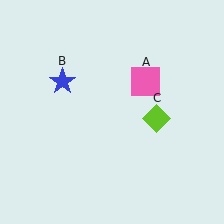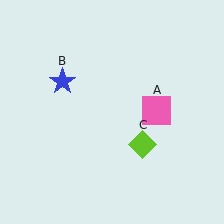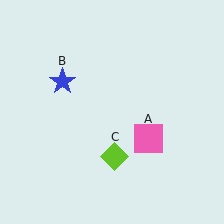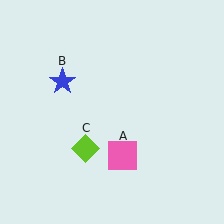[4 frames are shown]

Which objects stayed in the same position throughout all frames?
Blue star (object B) remained stationary.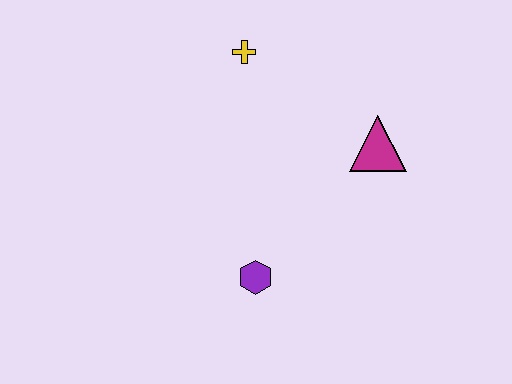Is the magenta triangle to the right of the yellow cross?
Yes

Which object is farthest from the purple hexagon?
The yellow cross is farthest from the purple hexagon.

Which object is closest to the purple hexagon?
The magenta triangle is closest to the purple hexagon.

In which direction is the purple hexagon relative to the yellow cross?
The purple hexagon is below the yellow cross.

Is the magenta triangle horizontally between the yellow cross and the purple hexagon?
No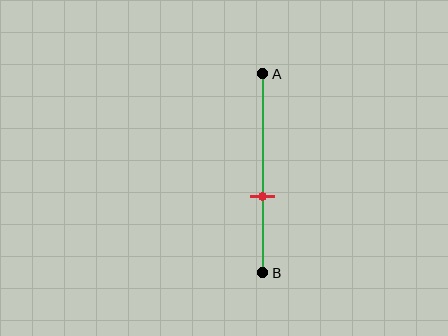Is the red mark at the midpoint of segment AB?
No, the mark is at about 60% from A, not at the 50% midpoint.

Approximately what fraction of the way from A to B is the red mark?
The red mark is approximately 60% of the way from A to B.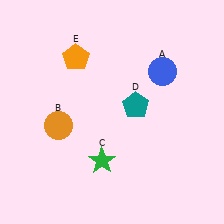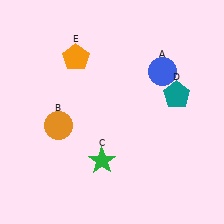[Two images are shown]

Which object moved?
The teal pentagon (D) moved right.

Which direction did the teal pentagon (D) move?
The teal pentagon (D) moved right.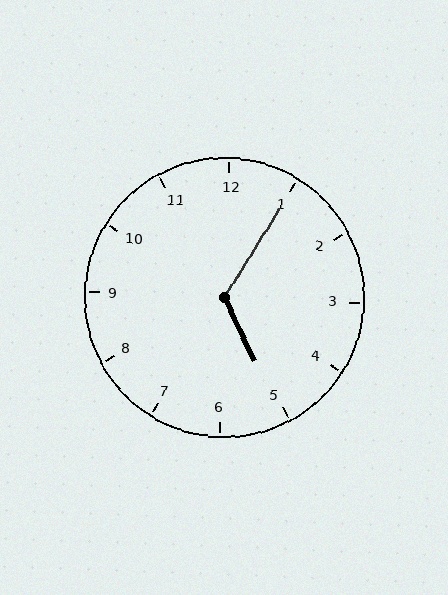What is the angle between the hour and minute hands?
Approximately 122 degrees.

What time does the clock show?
5:05.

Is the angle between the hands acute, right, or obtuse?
It is obtuse.